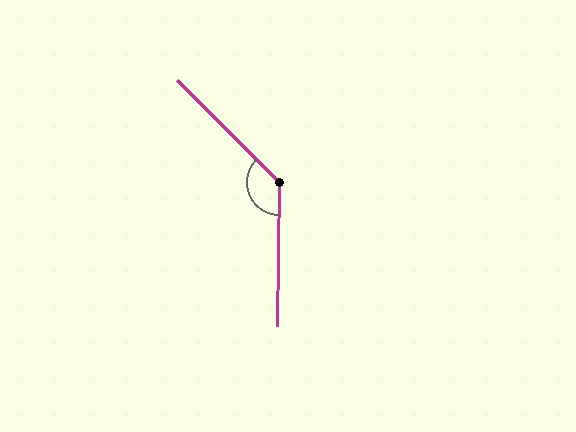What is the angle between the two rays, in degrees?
Approximately 134 degrees.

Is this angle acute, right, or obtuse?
It is obtuse.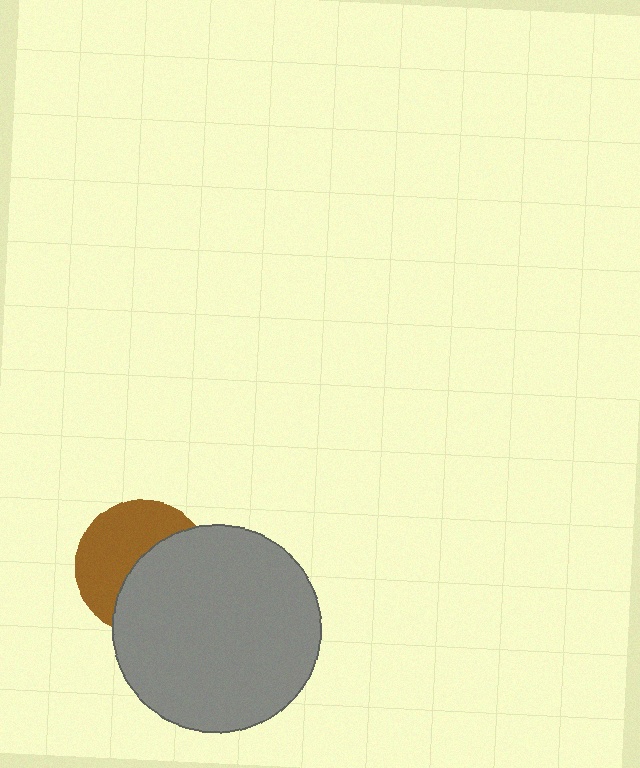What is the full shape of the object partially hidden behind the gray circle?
The partially hidden object is a brown circle.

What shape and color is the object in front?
The object in front is a gray circle.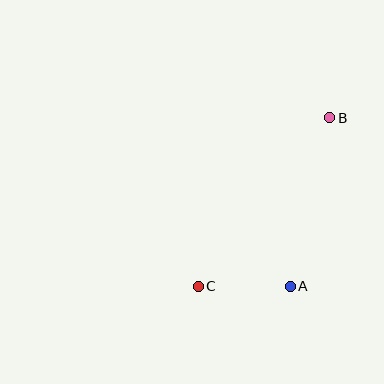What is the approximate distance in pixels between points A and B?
The distance between A and B is approximately 173 pixels.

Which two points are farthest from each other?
Points B and C are farthest from each other.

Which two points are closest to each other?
Points A and C are closest to each other.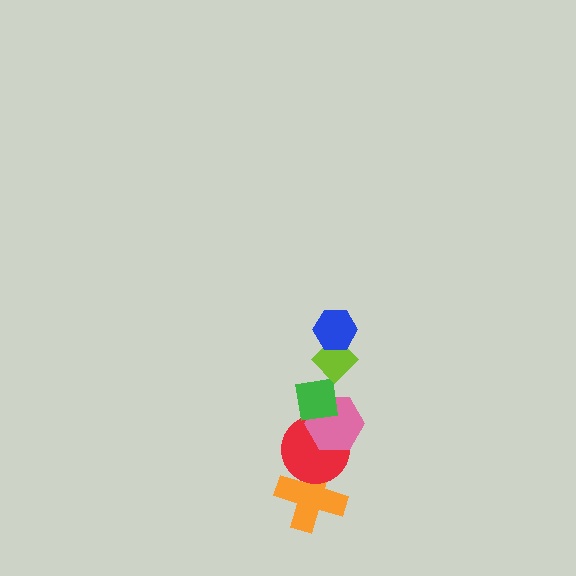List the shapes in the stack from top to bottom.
From top to bottom: the blue hexagon, the lime diamond, the green square, the pink hexagon, the red circle, the orange cross.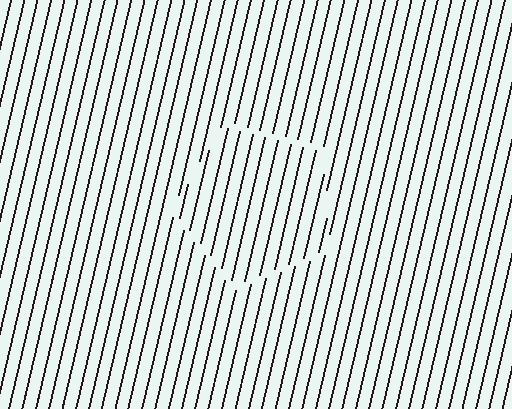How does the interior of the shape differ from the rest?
The interior of the shape contains the same grating, shifted by half a period — the contour is defined by the phase discontinuity where line-ends from the inner and outer gratings abut.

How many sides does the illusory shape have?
5 sides — the line-ends trace a pentagon.